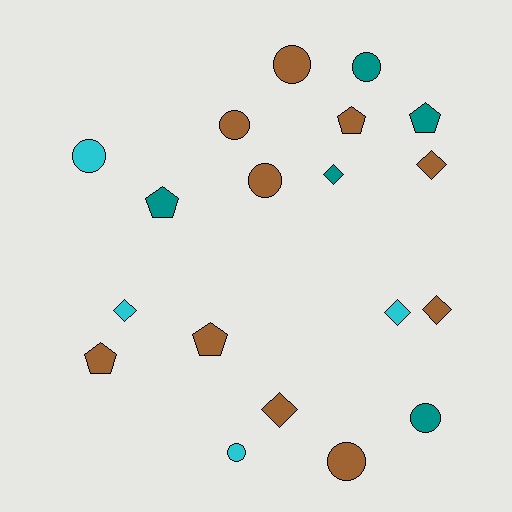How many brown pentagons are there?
There are 3 brown pentagons.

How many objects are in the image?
There are 19 objects.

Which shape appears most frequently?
Circle, with 8 objects.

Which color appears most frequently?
Brown, with 10 objects.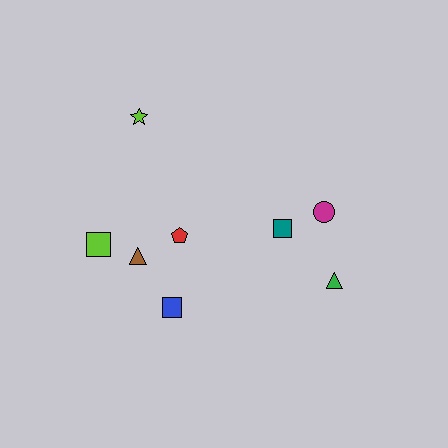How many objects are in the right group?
There are 3 objects.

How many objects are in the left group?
There are 5 objects.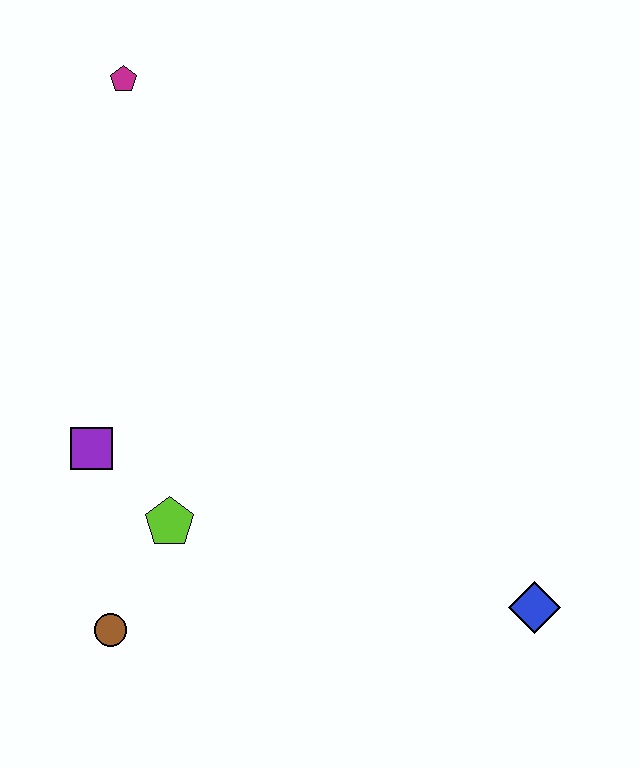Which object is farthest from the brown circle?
The magenta pentagon is farthest from the brown circle.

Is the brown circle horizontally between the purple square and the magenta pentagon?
Yes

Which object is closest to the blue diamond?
The lime pentagon is closest to the blue diamond.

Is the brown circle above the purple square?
No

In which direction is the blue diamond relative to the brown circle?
The blue diamond is to the right of the brown circle.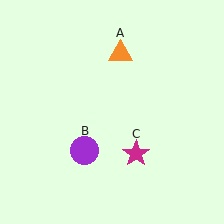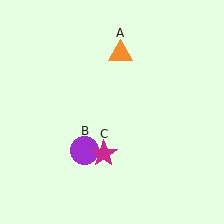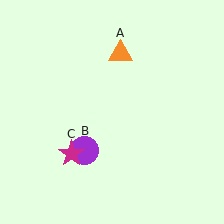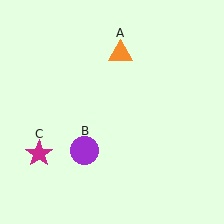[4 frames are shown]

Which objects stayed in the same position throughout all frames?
Orange triangle (object A) and purple circle (object B) remained stationary.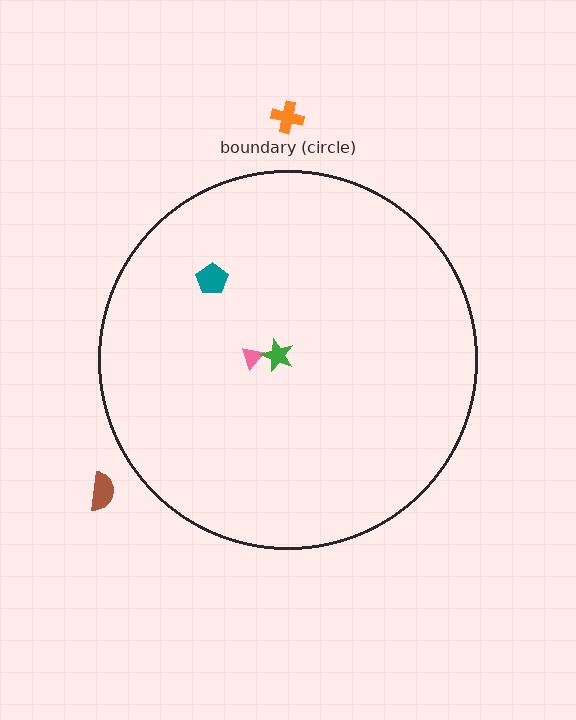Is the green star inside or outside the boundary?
Inside.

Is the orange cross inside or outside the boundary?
Outside.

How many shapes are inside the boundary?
3 inside, 2 outside.